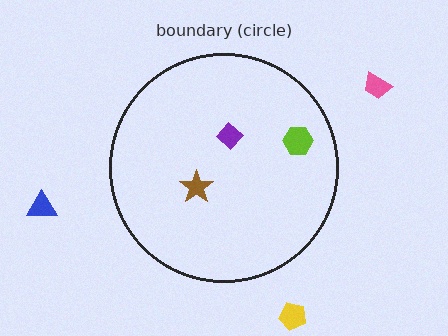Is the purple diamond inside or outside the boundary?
Inside.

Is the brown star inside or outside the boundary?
Inside.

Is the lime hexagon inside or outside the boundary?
Inside.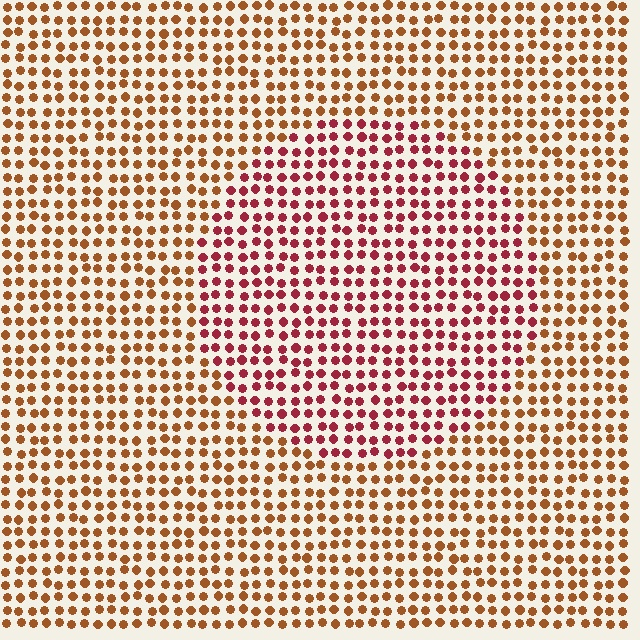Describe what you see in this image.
The image is filled with small brown elements in a uniform arrangement. A circle-shaped region is visible where the elements are tinted to a slightly different hue, forming a subtle color boundary.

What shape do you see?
I see a circle.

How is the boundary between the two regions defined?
The boundary is defined purely by a slight shift in hue (about 37 degrees). Spacing, size, and orientation are identical on both sides.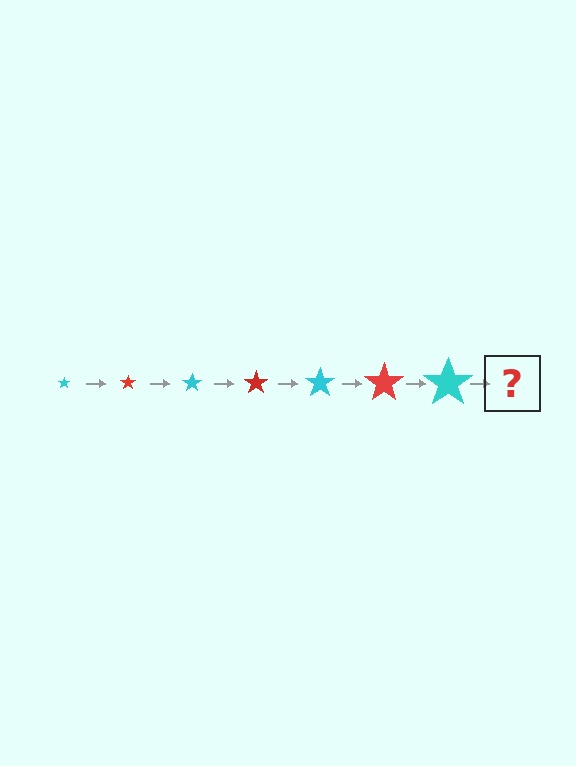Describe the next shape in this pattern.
It should be a red star, larger than the previous one.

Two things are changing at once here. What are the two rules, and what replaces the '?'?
The two rules are that the star grows larger each step and the color cycles through cyan and red. The '?' should be a red star, larger than the previous one.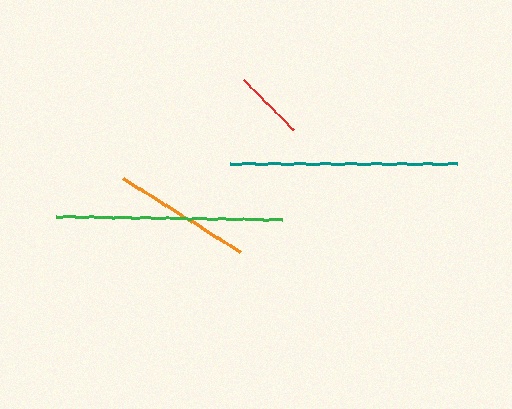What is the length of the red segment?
The red segment is approximately 70 pixels long.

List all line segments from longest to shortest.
From longest to shortest: teal, green, orange, red.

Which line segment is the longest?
The teal line is the longest at approximately 226 pixels.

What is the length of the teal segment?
The teal segment is approximately 226 pixels long.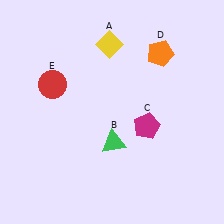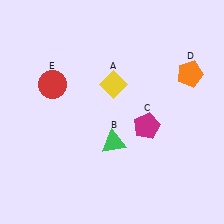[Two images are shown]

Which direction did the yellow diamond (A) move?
The yellow diamond (A) moved down.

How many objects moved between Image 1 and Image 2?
2 objects moved between the two images.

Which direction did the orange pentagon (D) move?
The orange pentagon (D) moved right.